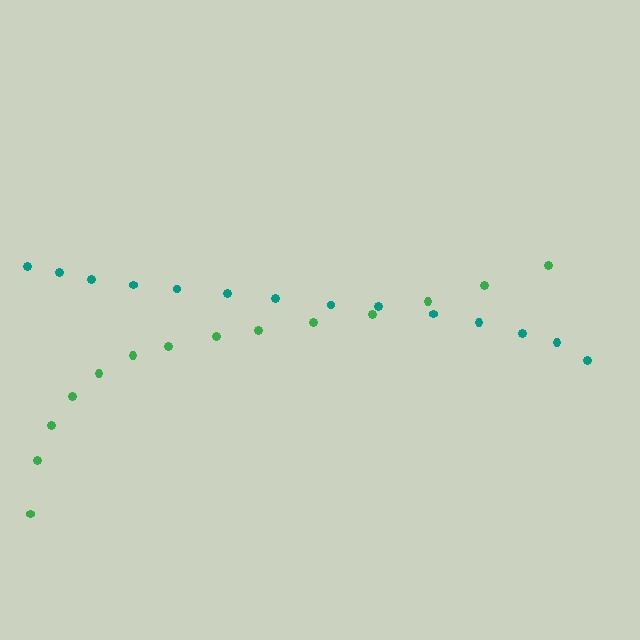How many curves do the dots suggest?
There are 2 distinct paths.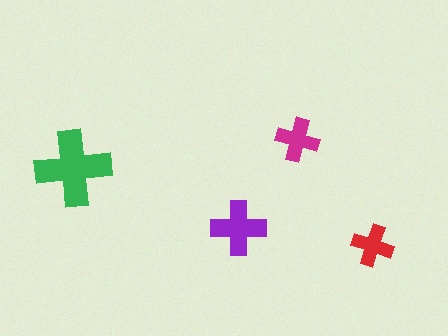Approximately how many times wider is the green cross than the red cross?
About 2 times wider.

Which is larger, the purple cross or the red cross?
The purple one.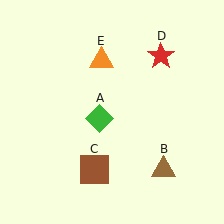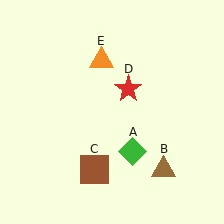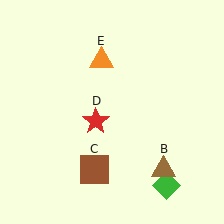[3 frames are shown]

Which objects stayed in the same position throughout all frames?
Brown triangle (object B) and brown square (object C) and orange triangle (object E) remained stationary.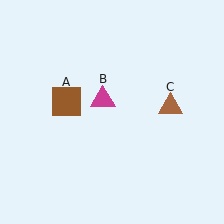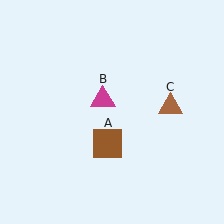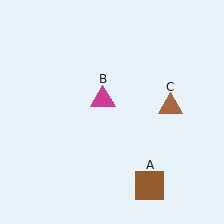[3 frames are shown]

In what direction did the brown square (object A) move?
The brown square (object A) moved down and to the right.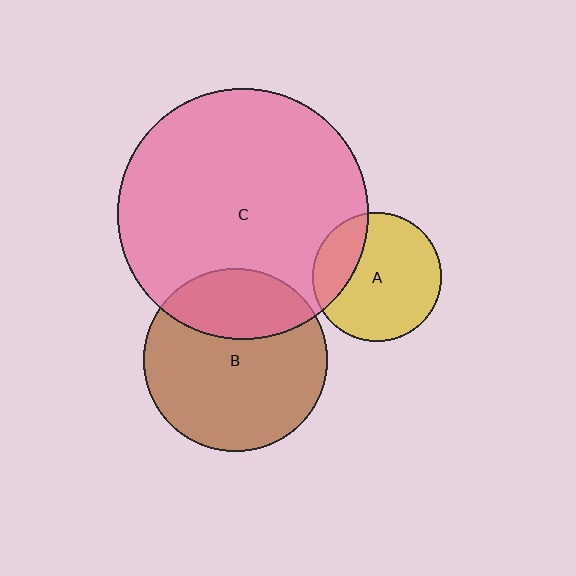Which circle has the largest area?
Circle C (pink).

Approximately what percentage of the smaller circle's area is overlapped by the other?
Approximately 25%.